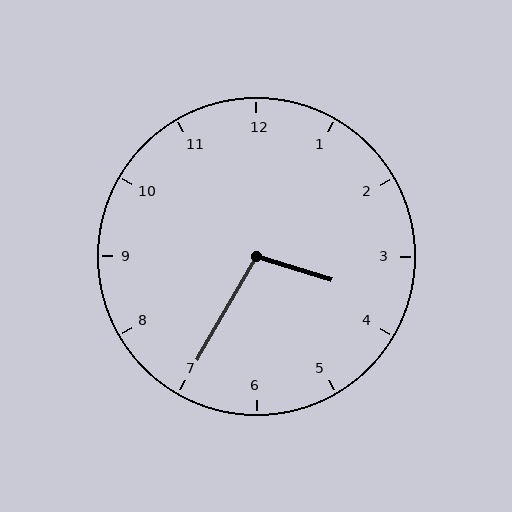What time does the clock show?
3:35.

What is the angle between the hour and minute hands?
Approximately 102 degrees.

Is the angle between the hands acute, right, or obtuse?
It is obtuse.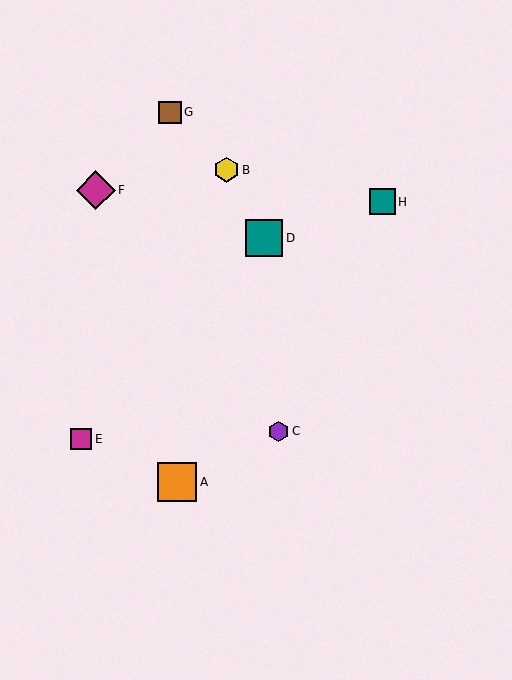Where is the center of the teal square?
The center of the teal square is at (264, 238).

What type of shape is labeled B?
Shape B is a yellow hexagon.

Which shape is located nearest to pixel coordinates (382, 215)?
The teal square (labeled H) at (382, 202) is nearest to that location.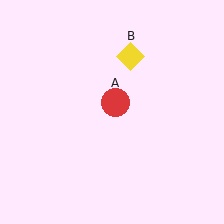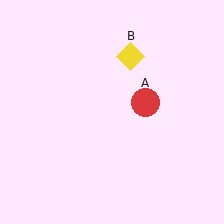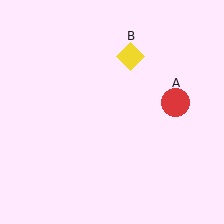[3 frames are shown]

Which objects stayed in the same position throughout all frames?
Yellow diamond (object B) remained stationary.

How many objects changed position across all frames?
1 object changed position: red circle (object A).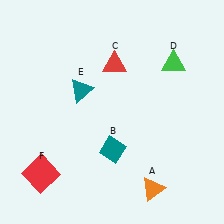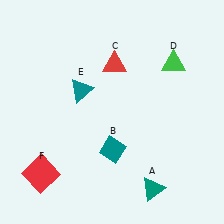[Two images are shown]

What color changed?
The triangle (A) changed from orange in Image 1 to teal in Image 2.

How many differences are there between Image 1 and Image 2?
There is 1 difference between the two images.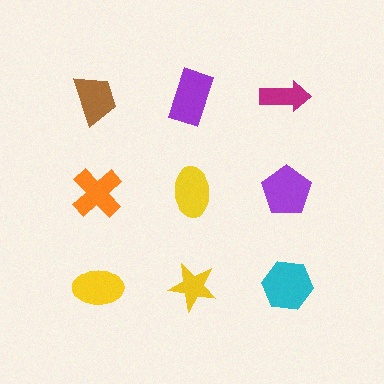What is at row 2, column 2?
A yellow ellipse.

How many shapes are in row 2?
3 shapes.